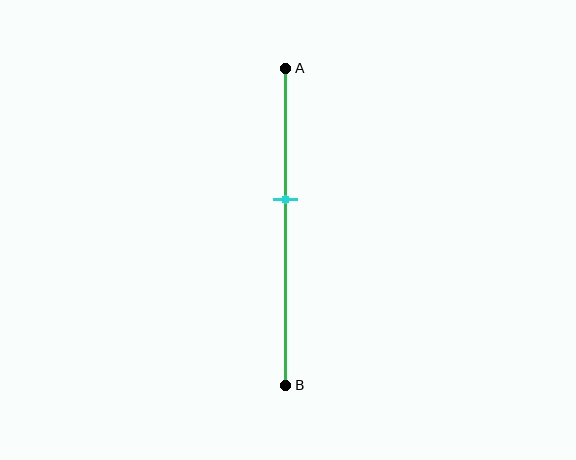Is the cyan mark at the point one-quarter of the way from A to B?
No, the mark is at about 40% from A, not at the 25% one-quarter point.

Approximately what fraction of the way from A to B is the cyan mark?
The cyan mark is approximately 40% of the way from A to B.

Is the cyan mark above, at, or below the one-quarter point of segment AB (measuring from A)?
The cyan mark is below the one-quarter point of segment AB.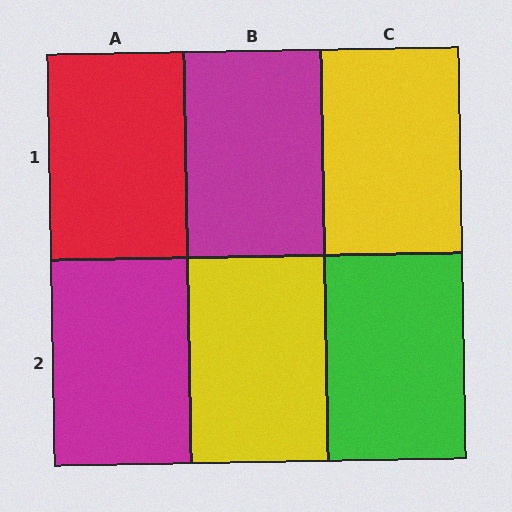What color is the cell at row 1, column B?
Magenta.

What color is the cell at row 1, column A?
Red.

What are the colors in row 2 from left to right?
Magenta, yellow, green.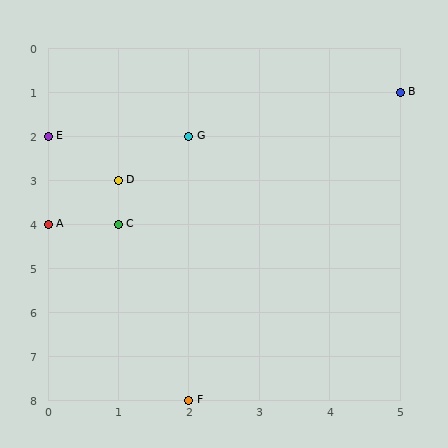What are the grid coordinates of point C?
Point C is at grid coordinates (1, 4).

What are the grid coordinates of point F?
Point F is at grid coordinates (2, 8).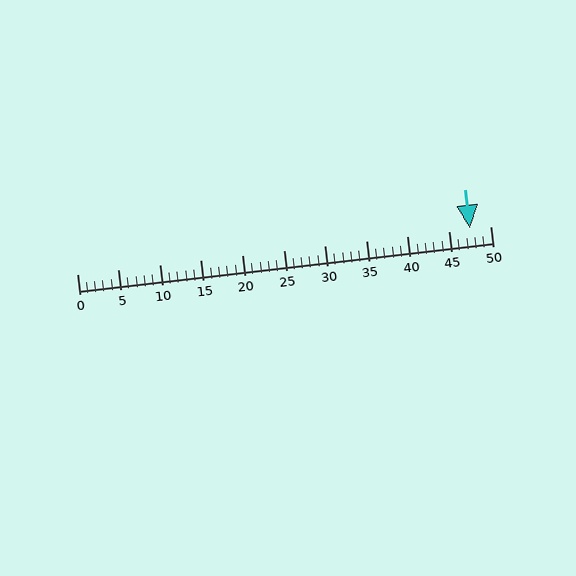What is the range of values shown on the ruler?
The ruler shows values from 0 to 50.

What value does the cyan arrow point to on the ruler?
The cyan arrow points to approximately 48.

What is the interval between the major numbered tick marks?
The major tick marks are spaced 5 units apart.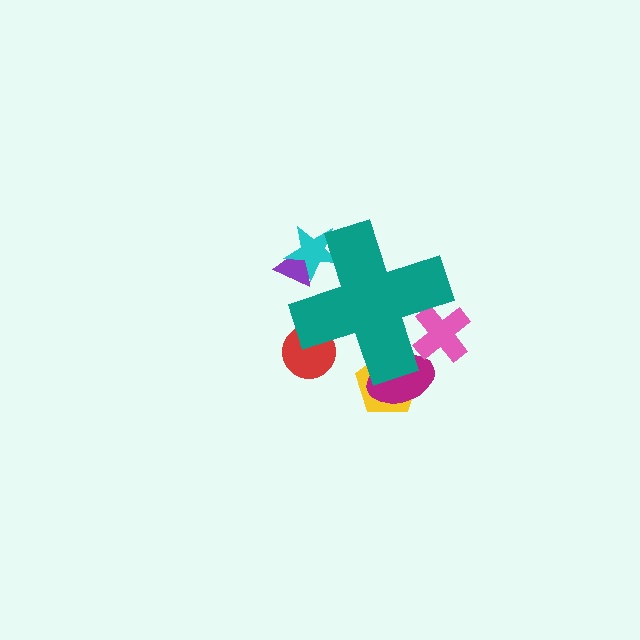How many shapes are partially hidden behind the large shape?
6 shapes are partially hidden.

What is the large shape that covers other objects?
A teal cross.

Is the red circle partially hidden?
Yes, the red circle is partially hidden behind the teal cross.